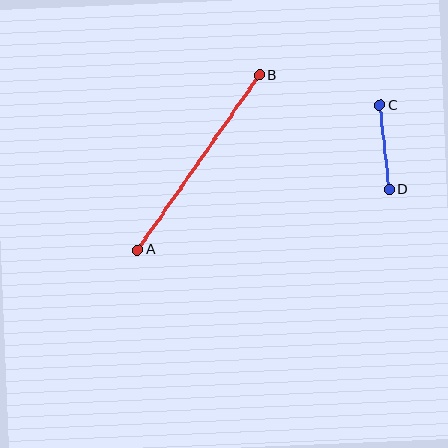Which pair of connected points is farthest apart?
Points A and B are farthest apart.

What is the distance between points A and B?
The distance is approximately 213 pixels.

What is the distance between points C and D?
The distance is approximately 85 pixels.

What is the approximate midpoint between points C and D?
The midpoint is at approximately (384, 147) pixels.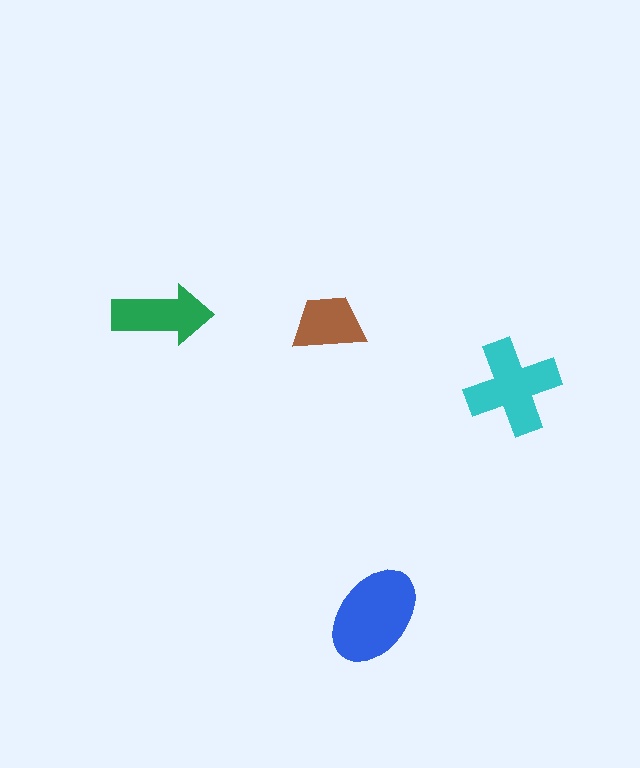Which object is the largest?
The blue ellipse.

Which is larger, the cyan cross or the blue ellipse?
The blue ellipse.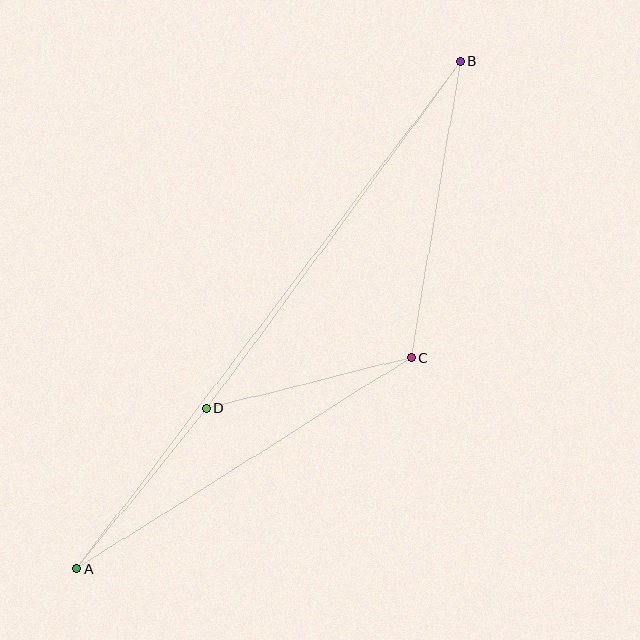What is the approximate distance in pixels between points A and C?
The distance between A and C is approximately 395 pixels.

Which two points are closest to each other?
Points A and D are closest to each other.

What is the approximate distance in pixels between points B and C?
The distance between B and C is approximately 300 pixels.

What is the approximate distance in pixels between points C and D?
The distance between C and D is approximately 211 pixels.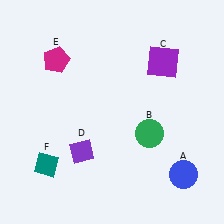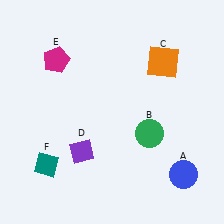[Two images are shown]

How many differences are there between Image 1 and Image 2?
There is 1 difference between the two images.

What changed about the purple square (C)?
In Image 1, C is purple. In Image 2, it changed to orange.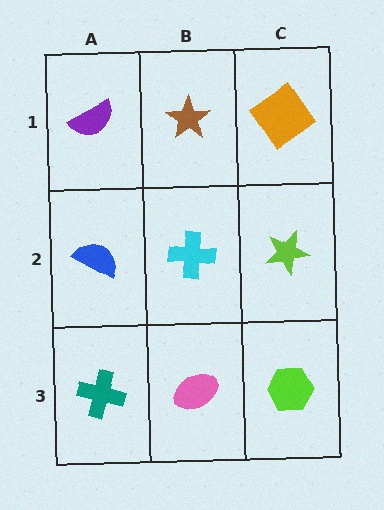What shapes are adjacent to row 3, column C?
A lime star (row 2, column C), a pink ellipse (row 3, column B).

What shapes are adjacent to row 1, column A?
A blue semicircle (row 2, column A), a brown star (row 1, column B).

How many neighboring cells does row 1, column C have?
2.